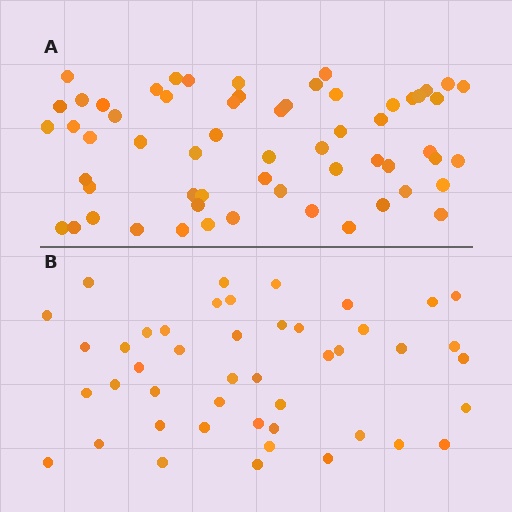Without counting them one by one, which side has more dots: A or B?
Region A (the top region) has more dots.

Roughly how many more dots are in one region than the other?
Region A has approximately 15 more dots than region B.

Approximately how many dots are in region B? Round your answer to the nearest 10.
About 40 dots. (The exact count is 45, which rounds to 40.)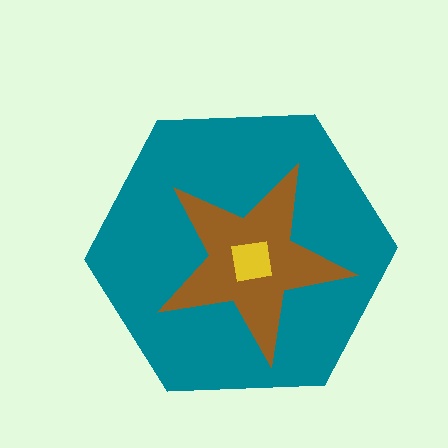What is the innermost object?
The yellow square.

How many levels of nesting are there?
3.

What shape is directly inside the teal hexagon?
The brown star.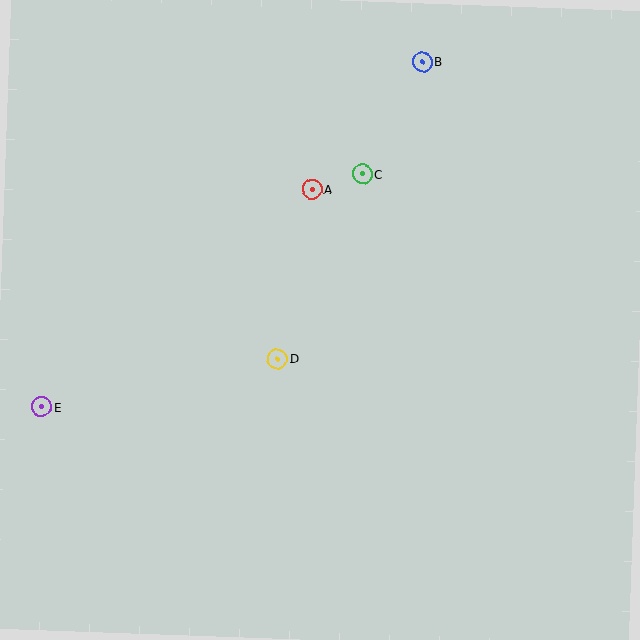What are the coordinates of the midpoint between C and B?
The midpoint between C and B is at (392, 118).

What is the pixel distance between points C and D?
The distance between C and D is 203 pixels.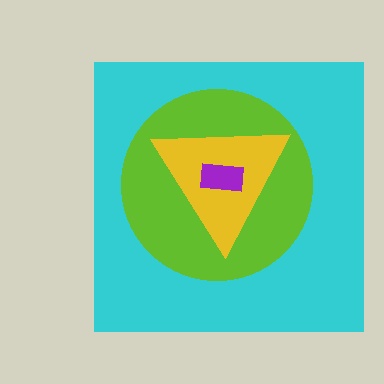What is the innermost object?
The purple rectangle.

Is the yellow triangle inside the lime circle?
Yes.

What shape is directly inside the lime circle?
The yellow triangle.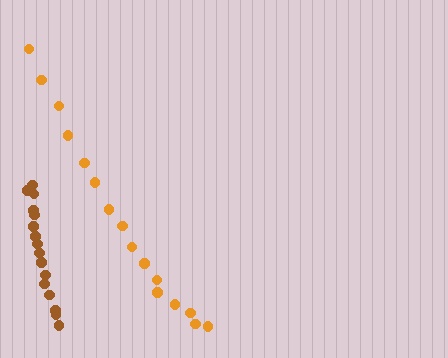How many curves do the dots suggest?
There are 2 distinct paths.